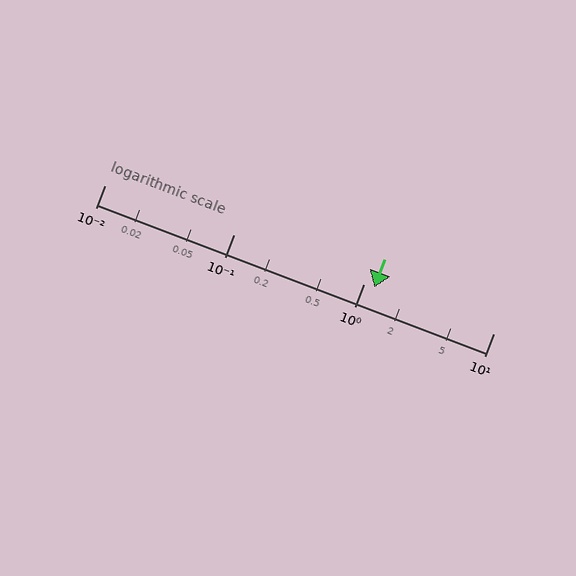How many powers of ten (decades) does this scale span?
The scale spans 3 decades, from 0.01 to 10.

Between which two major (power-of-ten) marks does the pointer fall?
The pointer is between 1 and 10.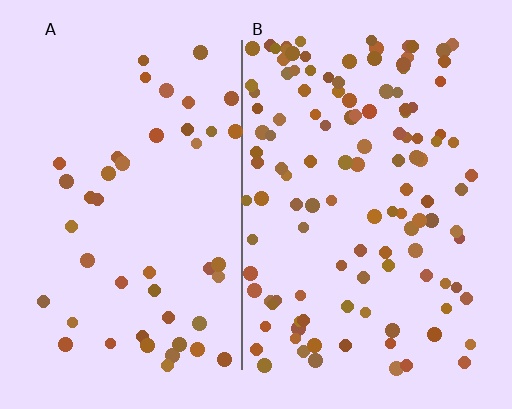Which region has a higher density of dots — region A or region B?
B (the right).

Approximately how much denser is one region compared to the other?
Approximately 2.6× — region B over region A.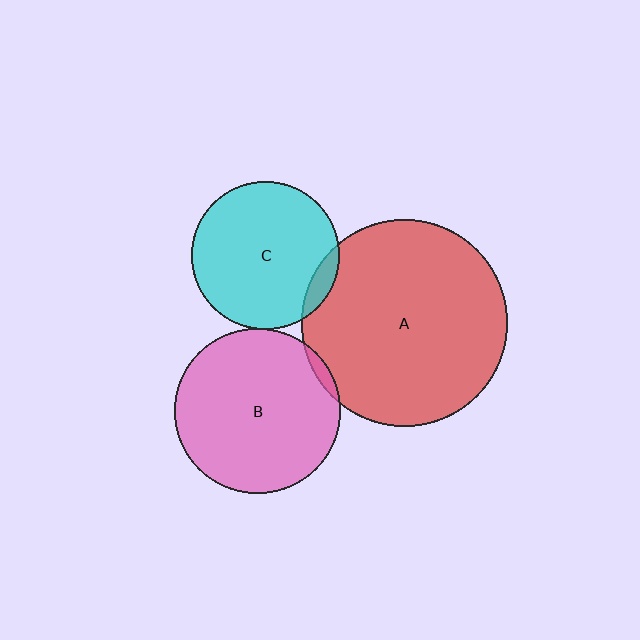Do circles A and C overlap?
Yes.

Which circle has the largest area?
Circle A (red).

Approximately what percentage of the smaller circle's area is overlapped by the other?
Approximately 10%.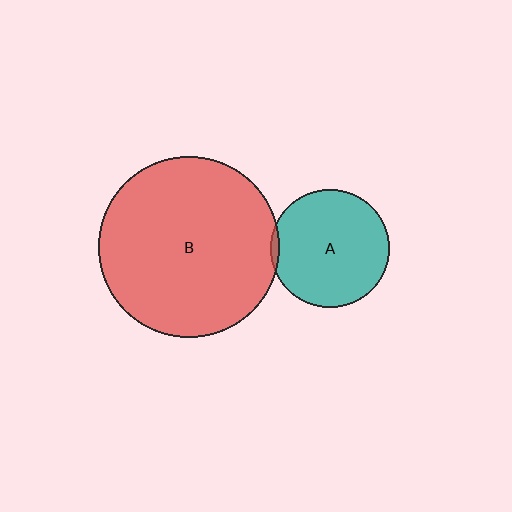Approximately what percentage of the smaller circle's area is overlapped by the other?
Approximately 5%.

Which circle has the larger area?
Circle B (red).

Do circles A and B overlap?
Yes.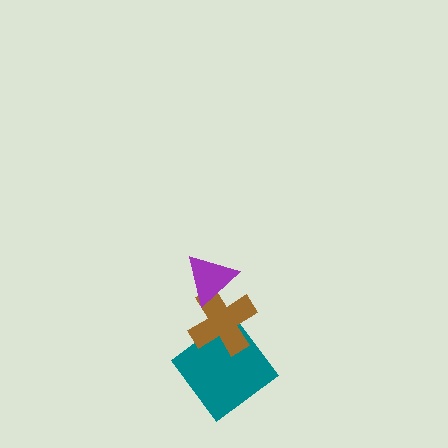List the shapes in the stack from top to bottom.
From top to bottom: the purple triangle, the brown cross, the teal diamond.